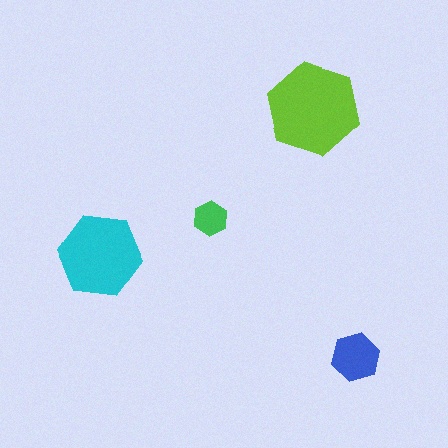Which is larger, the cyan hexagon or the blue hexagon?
The cyan one.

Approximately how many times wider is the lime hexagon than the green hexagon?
About 2.5 times wider.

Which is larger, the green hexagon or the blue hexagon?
The blue one.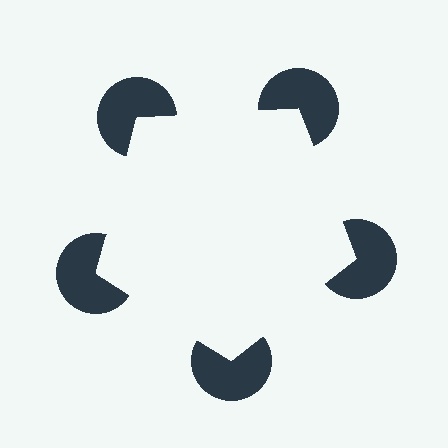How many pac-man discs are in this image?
There are 5 — one at each vertex of the illusory pentagon.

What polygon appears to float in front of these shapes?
An illusory pentagon — its edges are inferred from the aligned wedge cuts in the pac-man discs, not physically drawn.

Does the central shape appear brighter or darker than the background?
It typically appears slightly brighter than the background, even though no actual brightness change is drawn.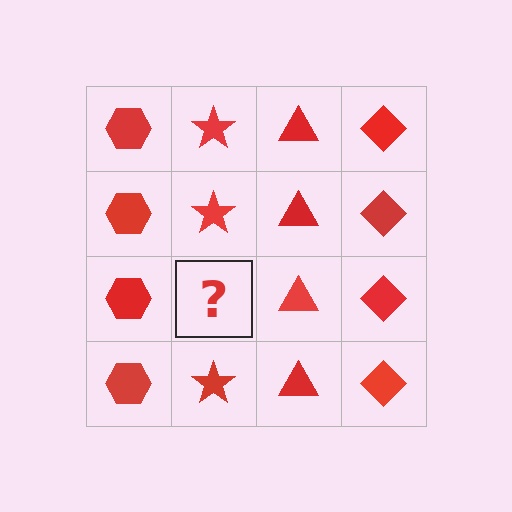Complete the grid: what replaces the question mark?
The question mark should be replaced with a red star.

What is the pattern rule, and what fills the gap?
The rule is that each column has a consistent shape. The gap should be filled with a red star.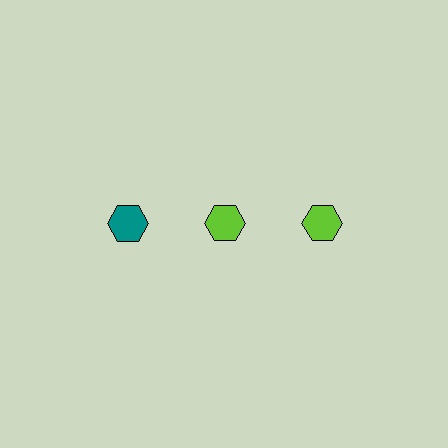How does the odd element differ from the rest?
It has a different color: teal instead of lime.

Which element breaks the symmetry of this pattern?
The teal hexagon in the top row, leftmost column breaks the symmetry. All other shapes are lime hexagons.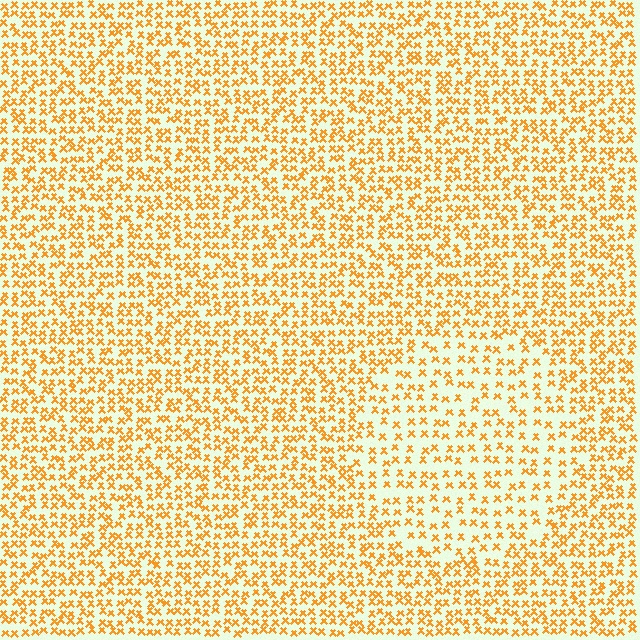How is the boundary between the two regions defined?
The boundary is defined by a change in element density (approximately 1.7x ratio). All elements are the same color, size, and shape.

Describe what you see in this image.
The image contains small orange elements arranged at two different densities. A circle-shaped region is visible where the elements are less densely packed than the surrounding area.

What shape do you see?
I see a circle.